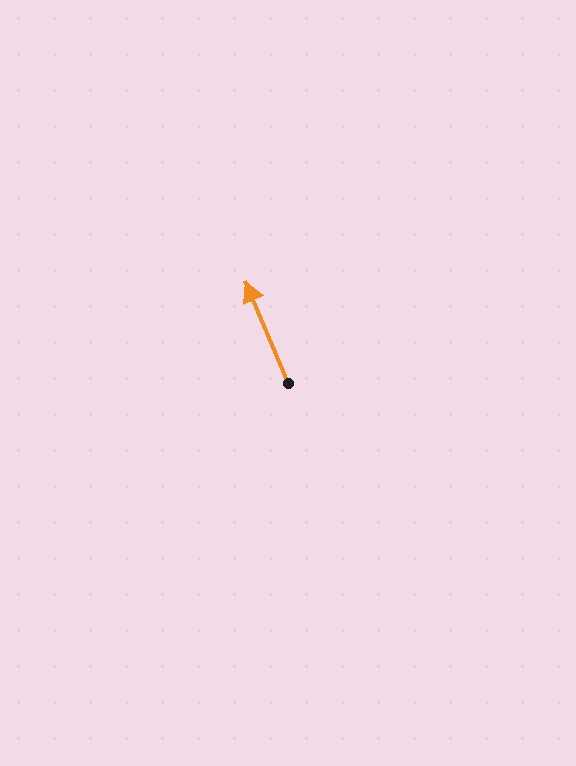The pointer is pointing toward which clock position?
Roughly 11 o'clock.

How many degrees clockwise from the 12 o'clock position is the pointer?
Approximately 337 degrees.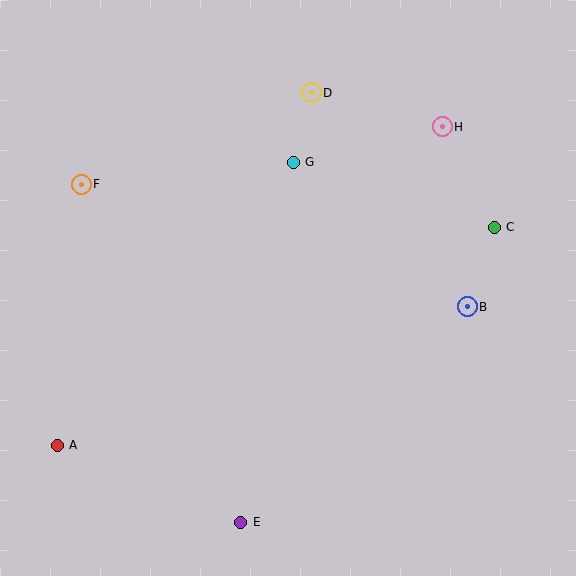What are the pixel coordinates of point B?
Point B is at (467, 307).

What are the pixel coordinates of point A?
Point A is at (57, 445).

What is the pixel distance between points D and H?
The distance between D and H is 136 pixels.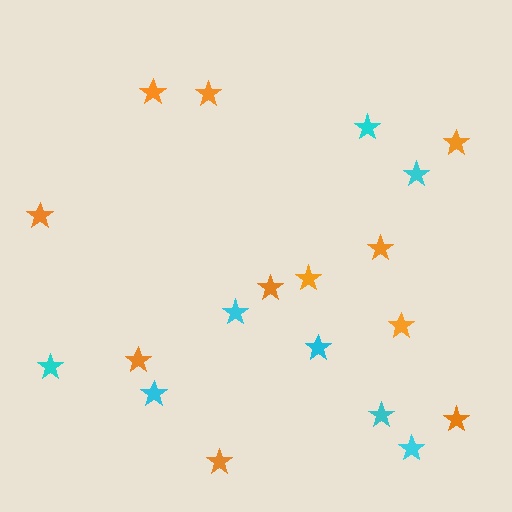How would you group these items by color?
There are 2 groups: one group of orange stars (11) and one group of cyan stars (8).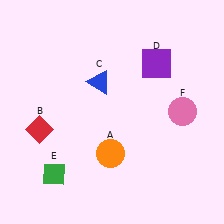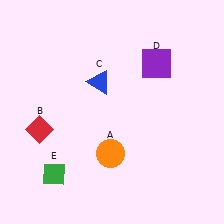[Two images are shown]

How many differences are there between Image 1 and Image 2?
There is 1 difference between the two images.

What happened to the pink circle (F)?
The pink circle (F) was removed in Image 2. It was in the top-right area of Image 1.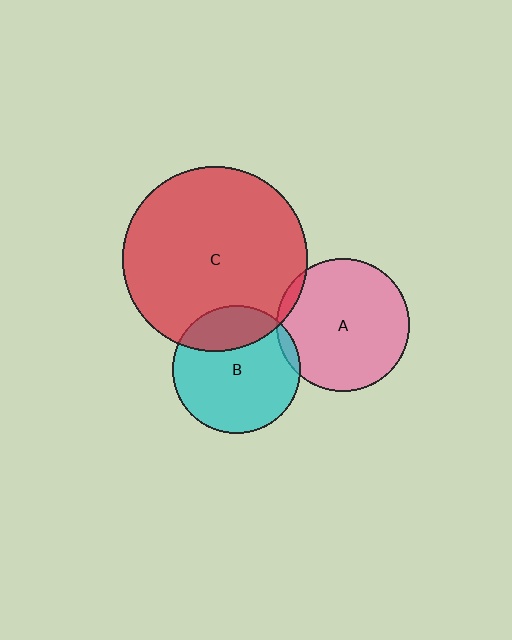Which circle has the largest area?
Circle C (red).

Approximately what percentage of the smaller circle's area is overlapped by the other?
Approximately 25%.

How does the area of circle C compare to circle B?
Approximately 2.1 times.